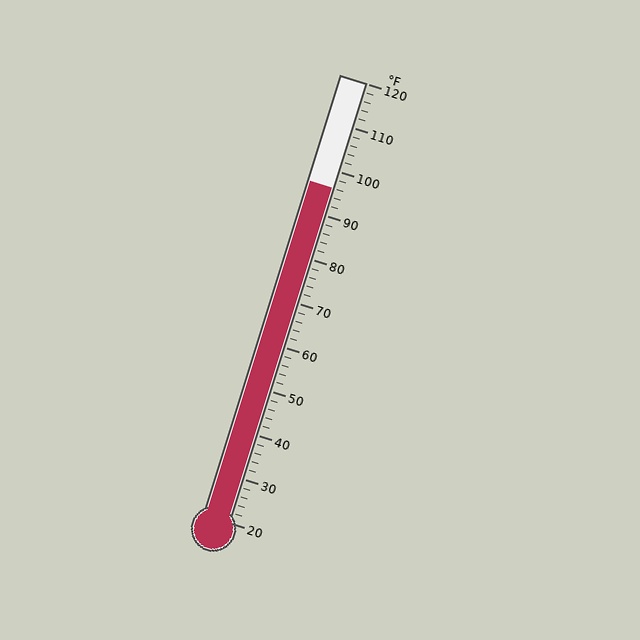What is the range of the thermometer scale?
The thermometer scale ranges from 20°F to 120°F.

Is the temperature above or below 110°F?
The temperature is below 110°F.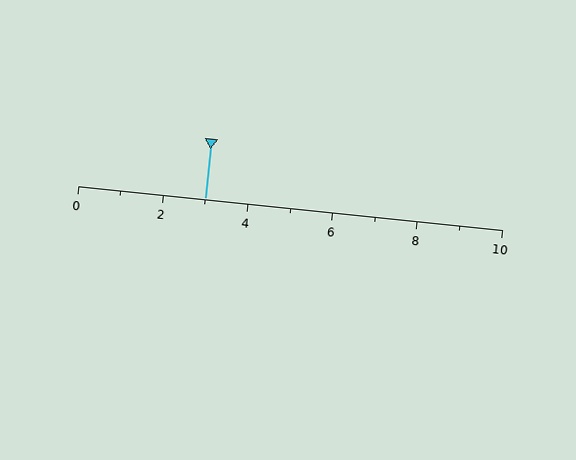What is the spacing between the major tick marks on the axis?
The major ticks are spaced 2 apart.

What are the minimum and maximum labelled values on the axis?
The axis runs from 0 to 10.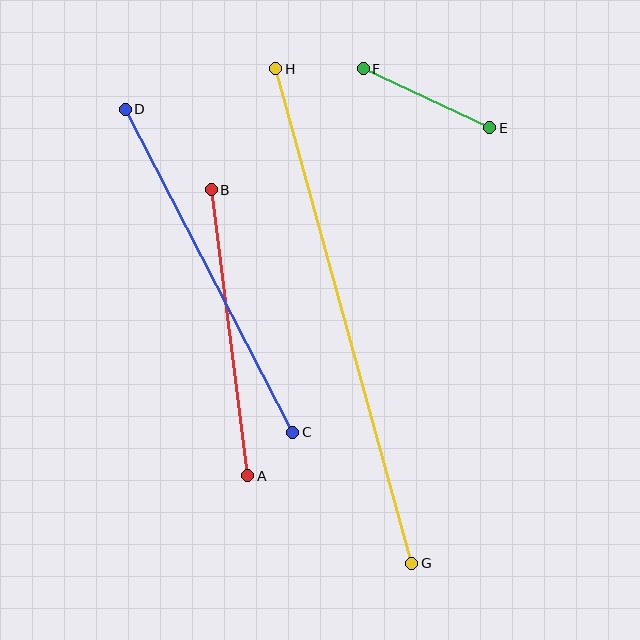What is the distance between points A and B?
The distance is approximately 288 pixels.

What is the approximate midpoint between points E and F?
The midpoint is at approximately (427, 98) pixels.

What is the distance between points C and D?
The distance is approximately 364 pixels.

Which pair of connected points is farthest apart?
Points G and H are farthest apart.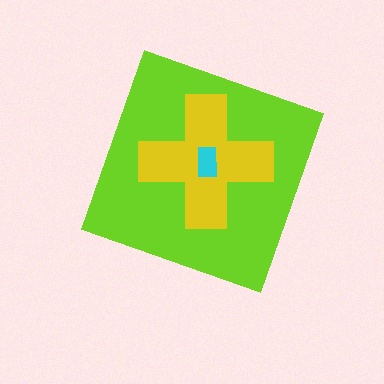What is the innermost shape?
The cyan rectangle.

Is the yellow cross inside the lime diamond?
Yes.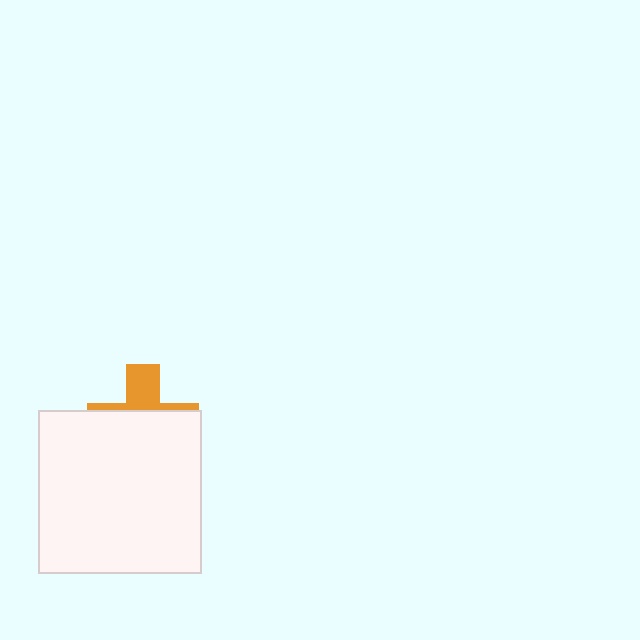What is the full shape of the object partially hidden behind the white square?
The partially hidden object is an orange cross.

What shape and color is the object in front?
The object in front is a white square.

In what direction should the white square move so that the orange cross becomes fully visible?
The white square should move down. That is the shortest direction to clear the overlap and leave the orange cross fully visible.